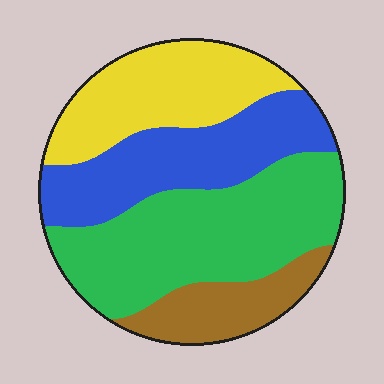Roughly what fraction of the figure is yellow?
Yellow covers 24% of the figure.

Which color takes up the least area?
Brown, at roughly 15%.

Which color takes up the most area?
Green, at roughly 35%.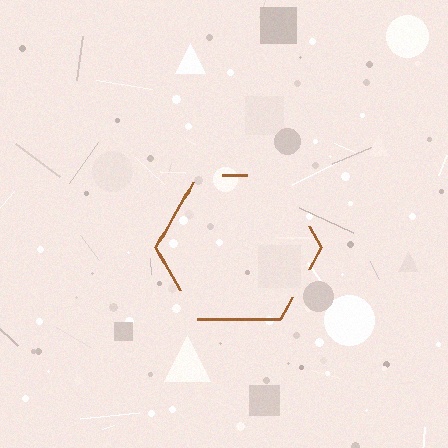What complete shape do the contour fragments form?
The contour fragments form a hexagon.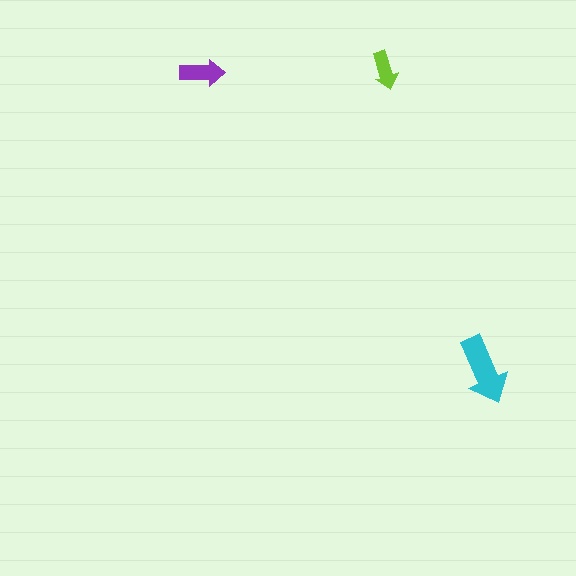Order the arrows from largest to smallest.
the cyan one, the purple one, the lime one.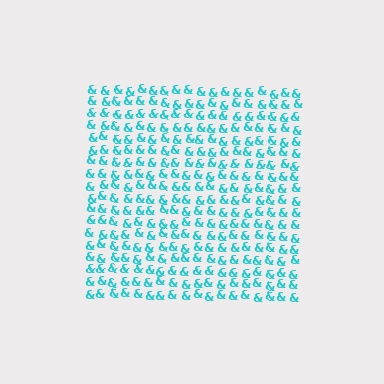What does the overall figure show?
The overall figure shows a square.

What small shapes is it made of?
It is made of small ampersands.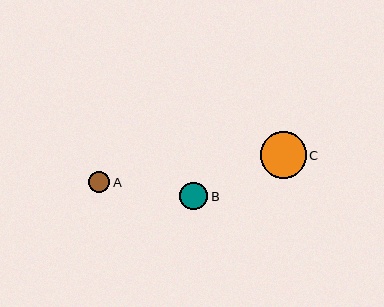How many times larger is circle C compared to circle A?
Circle C is approximately 2.2 times the size of circle A.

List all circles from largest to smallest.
From largest to smallest: C, B, A.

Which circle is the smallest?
Circle A is the smallest with a size of approximately 21 pixels.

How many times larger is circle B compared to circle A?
Circle B is approximately 1.3 times the size of circle A.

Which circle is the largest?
Circle C is the largest with a size of approximately 46 pixels.